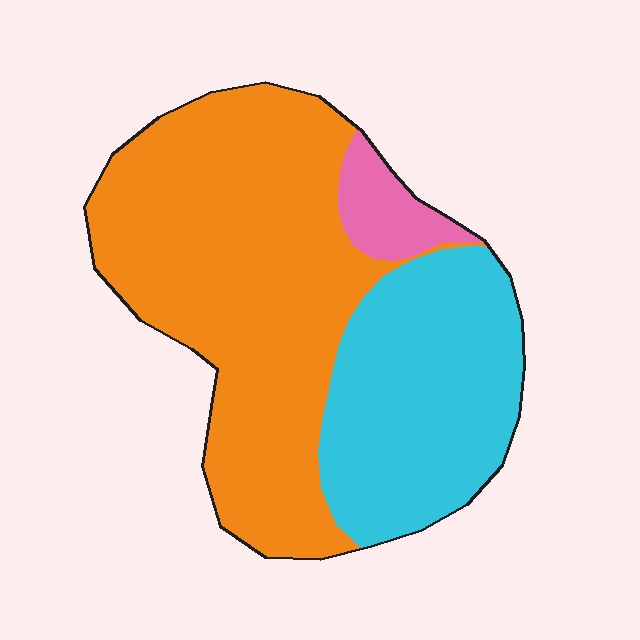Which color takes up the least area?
Pink, at roughly 5%.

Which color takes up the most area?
Orange, at roughly 60%.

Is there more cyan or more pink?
Cyan.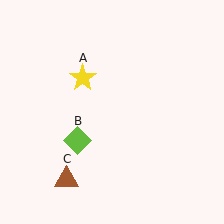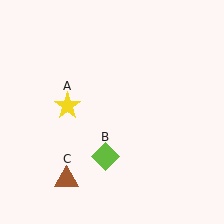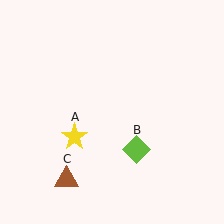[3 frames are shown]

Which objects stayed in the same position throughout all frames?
Brown triangle (object C) remained stationary.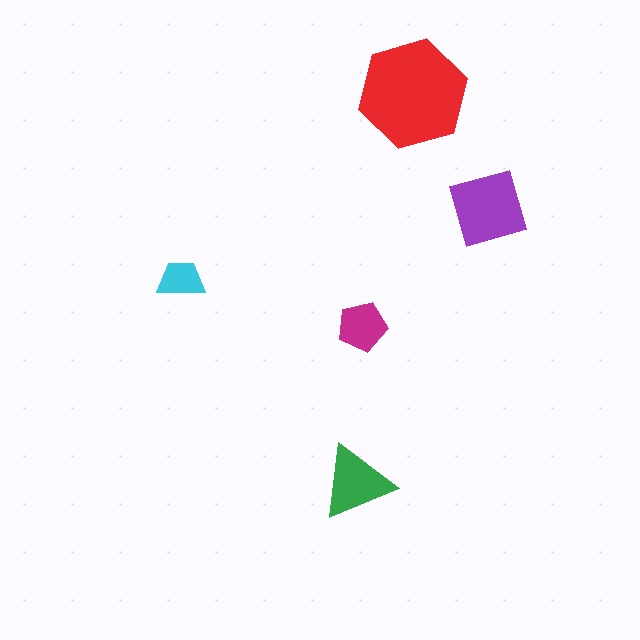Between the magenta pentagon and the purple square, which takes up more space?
The purple square.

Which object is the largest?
The red hexagon.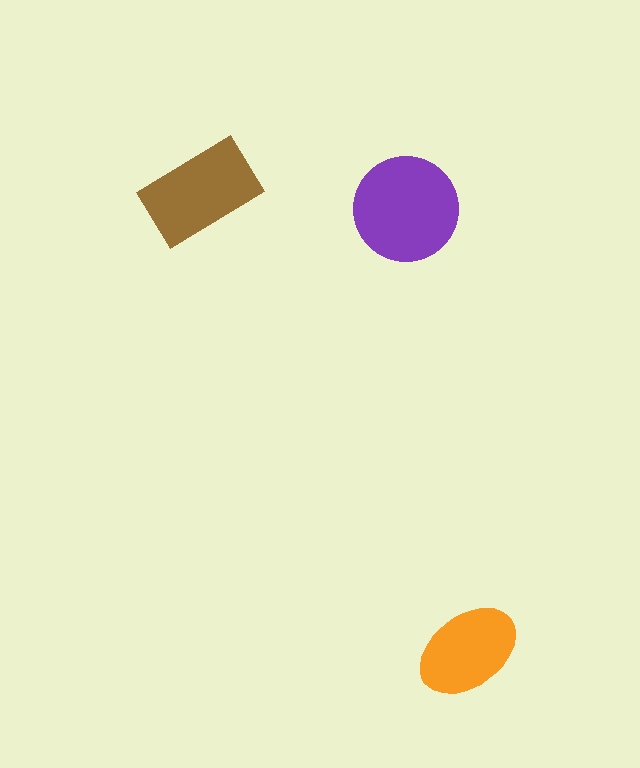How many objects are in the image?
There are 3 objects in the image.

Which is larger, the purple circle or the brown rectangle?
The purple circle.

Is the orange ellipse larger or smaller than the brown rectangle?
Smaller.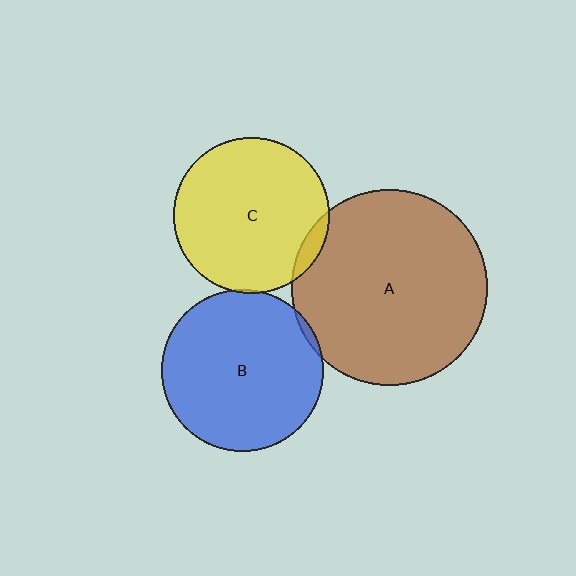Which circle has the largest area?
Circle A (brown).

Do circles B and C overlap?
Yes.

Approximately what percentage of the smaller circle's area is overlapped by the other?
Approximately 5%.